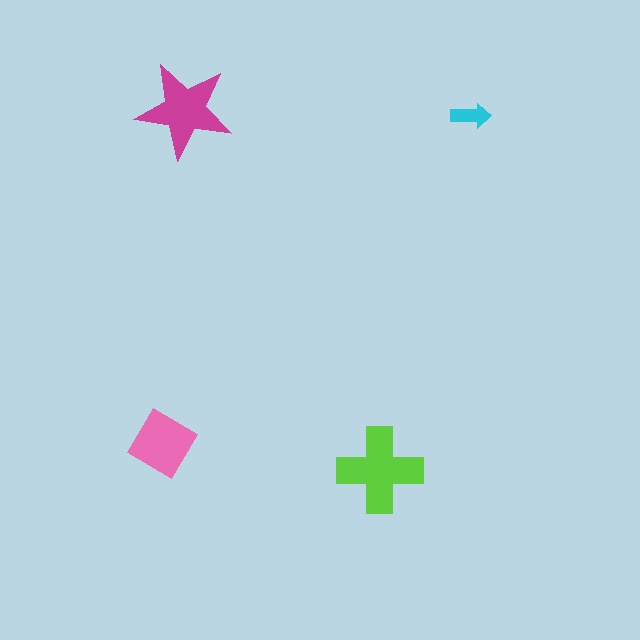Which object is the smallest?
The cyan arrow.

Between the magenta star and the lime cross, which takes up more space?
The lime cross.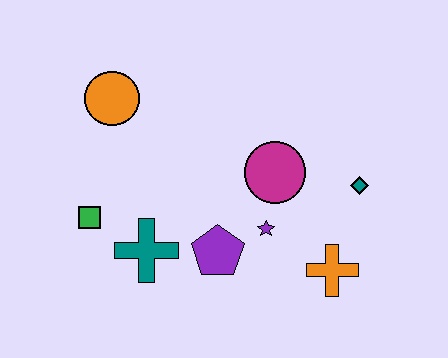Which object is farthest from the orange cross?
The orange circle is farthest from the orange cross.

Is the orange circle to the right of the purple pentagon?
No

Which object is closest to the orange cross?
The purple star is closest to the orange cross.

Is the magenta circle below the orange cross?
No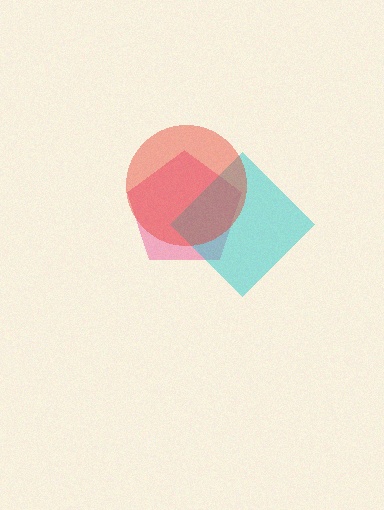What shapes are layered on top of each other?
The layered shapes are: a pink pentagon, a cyan diamond, a red circle.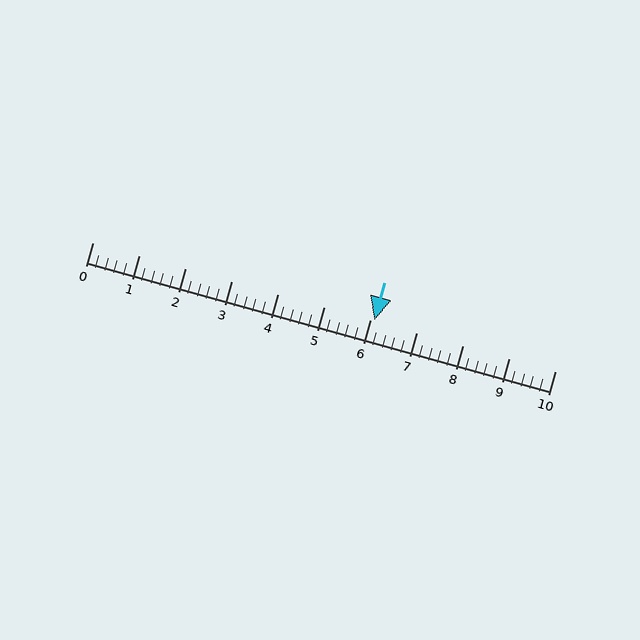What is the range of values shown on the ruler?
The ruler shows values from 0 to 10.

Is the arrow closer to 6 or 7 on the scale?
The arrow is closer to 6.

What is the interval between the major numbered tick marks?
The major tick marks are spaced 1 units apart.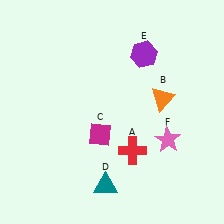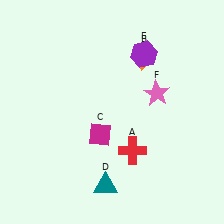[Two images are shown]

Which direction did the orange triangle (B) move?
The orange triangle (B) moved up.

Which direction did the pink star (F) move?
The pink star (F) moved up.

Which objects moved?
The objects that moved are: the orange triangle (B), the pink star (F).